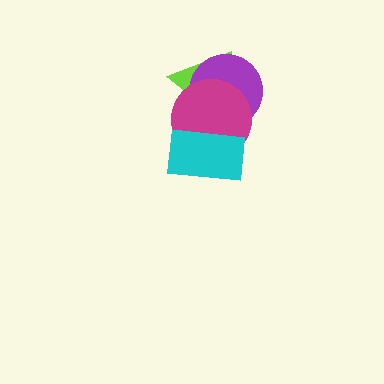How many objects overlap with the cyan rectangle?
1 object overlaps with the cyan rectangle.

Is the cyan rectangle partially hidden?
No, no other shape covers it.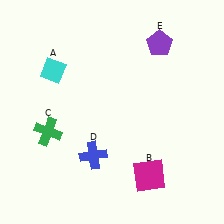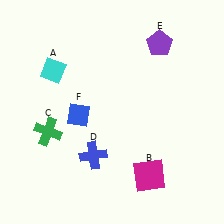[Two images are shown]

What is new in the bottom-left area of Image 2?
A blue diamond (F) was added in the bottom-left area of Image 2.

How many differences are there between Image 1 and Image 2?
There is 1 difference between the two images.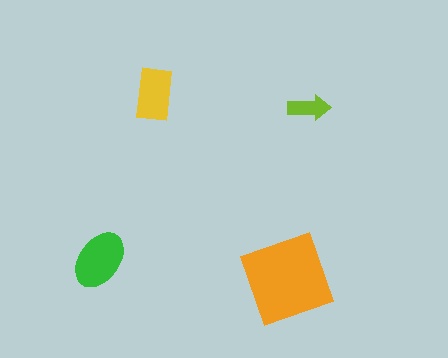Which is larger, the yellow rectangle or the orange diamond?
The orange diamond.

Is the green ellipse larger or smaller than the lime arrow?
Larger.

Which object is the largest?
The orange diamond.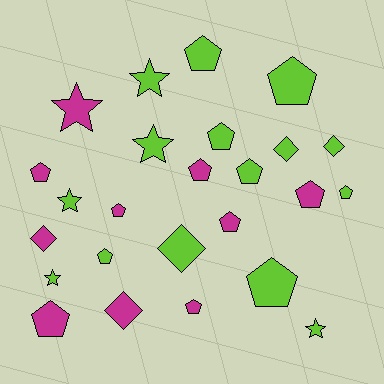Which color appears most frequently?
Lime, with 15 objects.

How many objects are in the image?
There are 25 objects.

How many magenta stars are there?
There is 1 magenta star.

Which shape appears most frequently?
Pentagon, with 14 objects.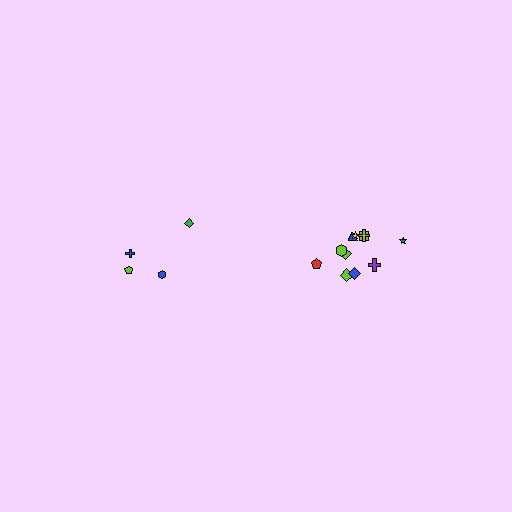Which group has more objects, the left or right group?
The right group.